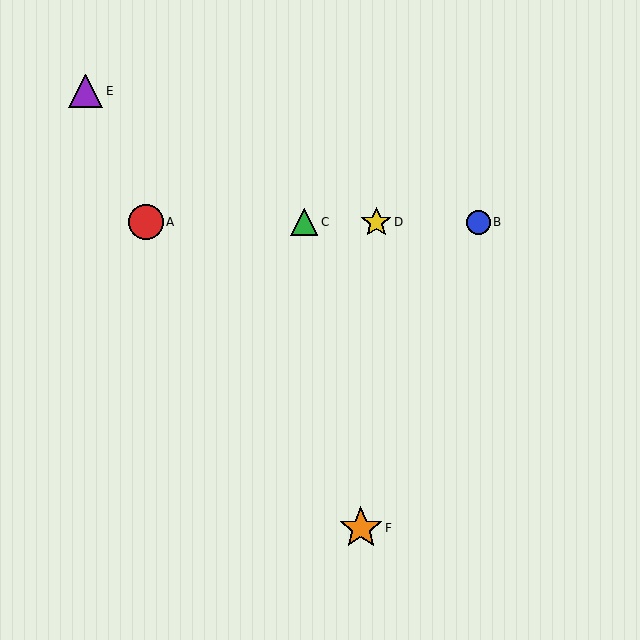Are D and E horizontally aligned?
No, D is at y≈222 and E is at y≈91.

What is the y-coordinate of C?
Object C is at y≈222.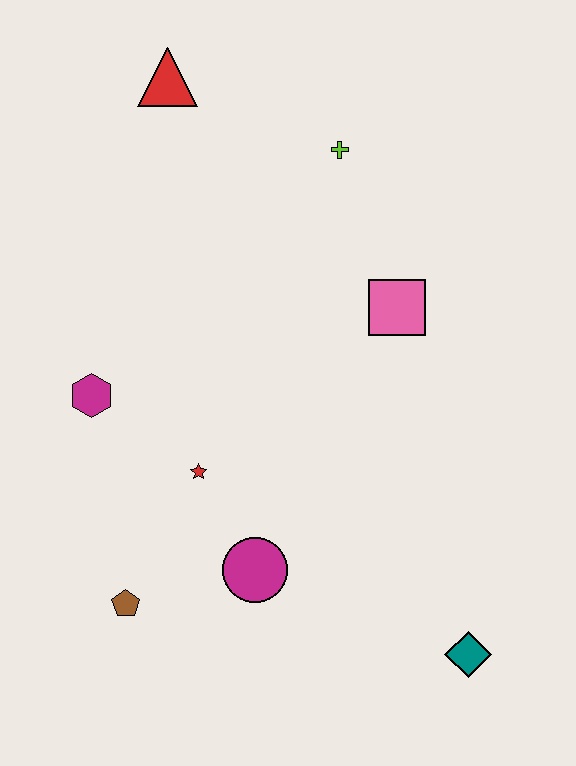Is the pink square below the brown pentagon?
No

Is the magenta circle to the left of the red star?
No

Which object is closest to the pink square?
The lime cross is closest to the pink square.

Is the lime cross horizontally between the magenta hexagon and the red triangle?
No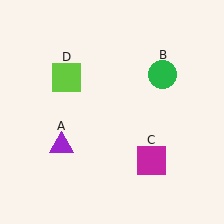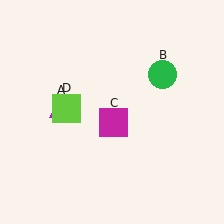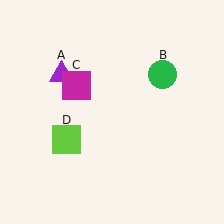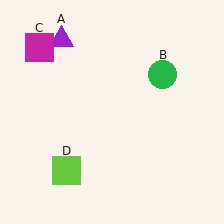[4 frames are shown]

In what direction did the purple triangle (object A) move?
The purple triangle (object A) moved up.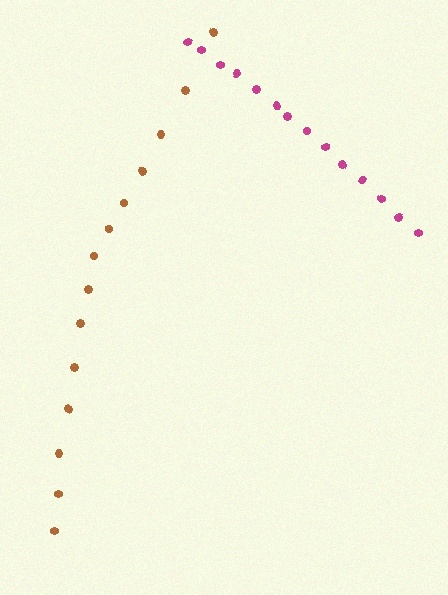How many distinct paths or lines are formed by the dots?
There are 2 distinct paths.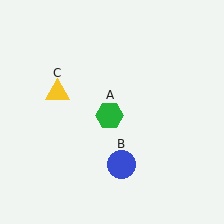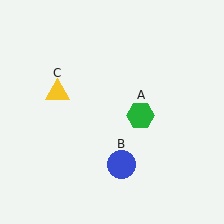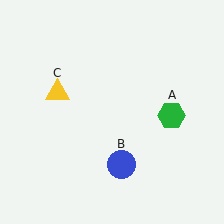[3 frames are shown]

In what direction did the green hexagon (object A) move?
The green hexagon (object A) moved right.